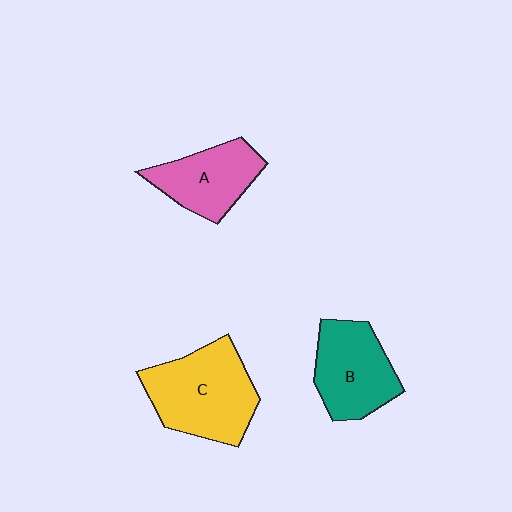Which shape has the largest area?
Shape C (yellow).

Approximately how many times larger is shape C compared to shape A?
Approximately 1.4 times.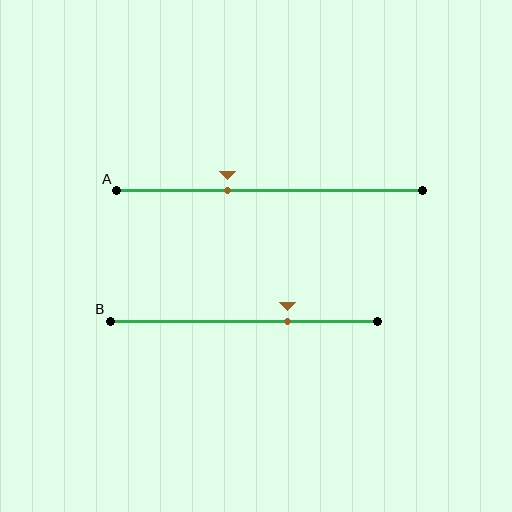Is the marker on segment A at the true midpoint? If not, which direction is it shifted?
No, the marker on segment A is shifted to the left by about 14% of the segment length.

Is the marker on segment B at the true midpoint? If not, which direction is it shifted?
No, the marker on segment B is shifted to the right by about 16% of the segment length.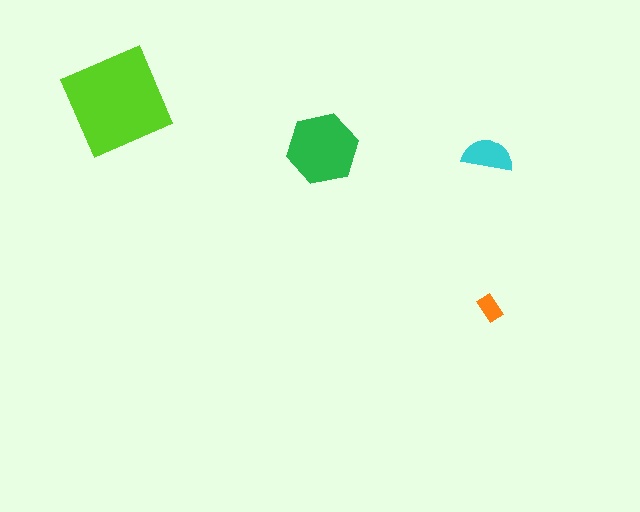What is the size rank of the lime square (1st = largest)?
1st.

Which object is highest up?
The lime square is topmost.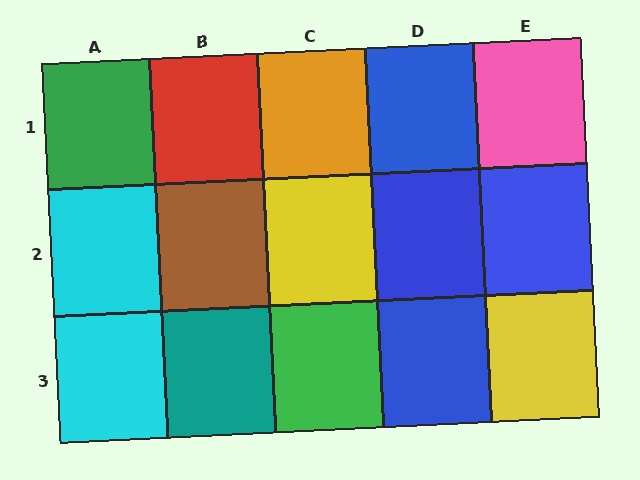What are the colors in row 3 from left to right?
Cyan, teal, green, blue, yellow.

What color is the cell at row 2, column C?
Yellow.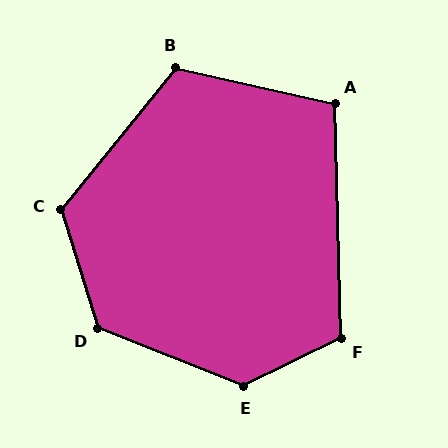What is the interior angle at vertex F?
Approximately 115 degrees (obtuse).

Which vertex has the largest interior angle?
E, at approximately 132 degrees.